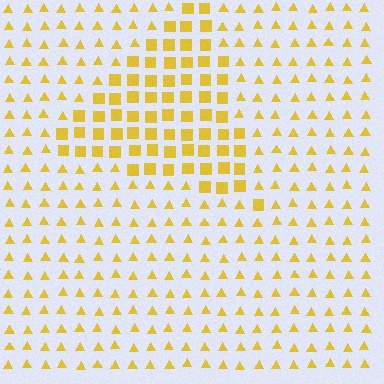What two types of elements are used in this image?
The image uses squares inside the triangle region and triangles outside it.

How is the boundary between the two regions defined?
The boundary is defined by a change in element shape: squares inside vs. triangles outside. All elements share the same color and spacing.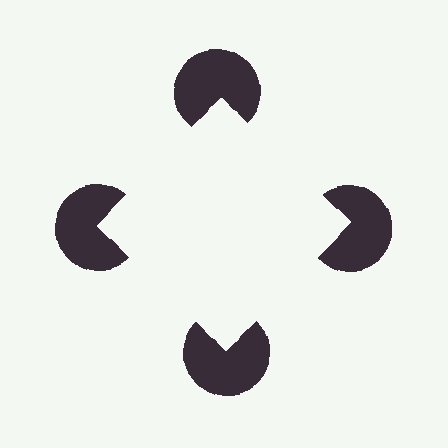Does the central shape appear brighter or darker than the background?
It typically appears slightly brighter than the background, even though no actual brightness change is drawn.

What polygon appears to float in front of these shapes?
An illusory square — its edges are inferred from the aligned wedge cuts in the pac-man discs, not physically drawn.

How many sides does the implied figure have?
4 sides.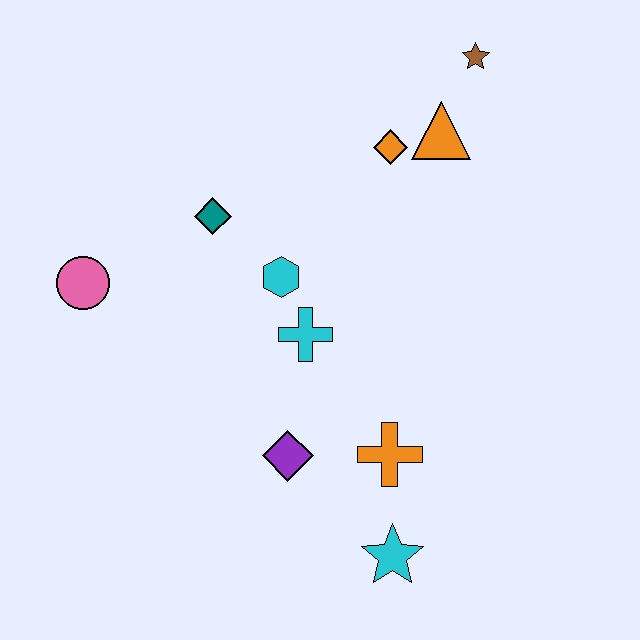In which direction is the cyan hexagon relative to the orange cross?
The cyan hexagon is above the orange cross.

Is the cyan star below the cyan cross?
Yes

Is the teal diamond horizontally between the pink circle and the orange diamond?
Yes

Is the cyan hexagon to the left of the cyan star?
Yes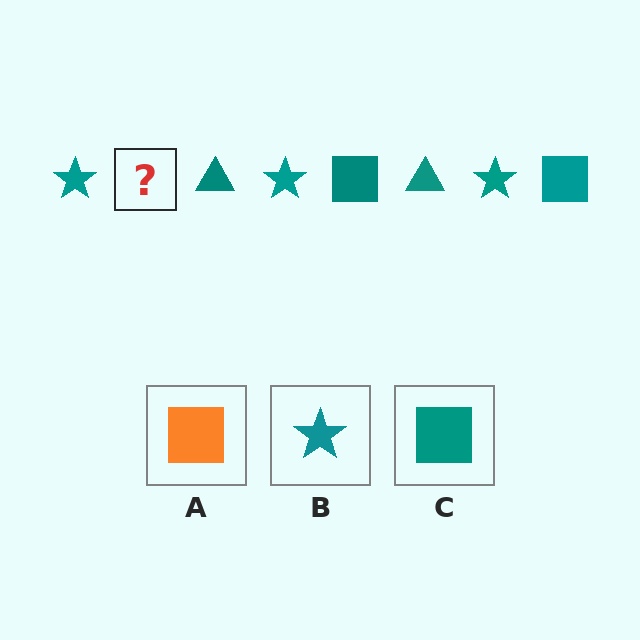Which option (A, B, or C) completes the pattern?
C.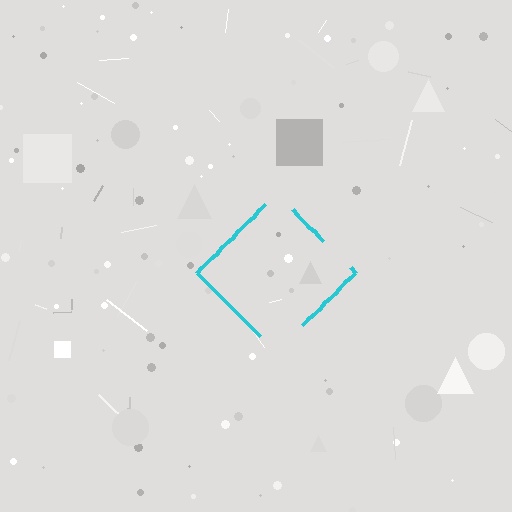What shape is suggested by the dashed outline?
The dashed outline suggests a diamond.